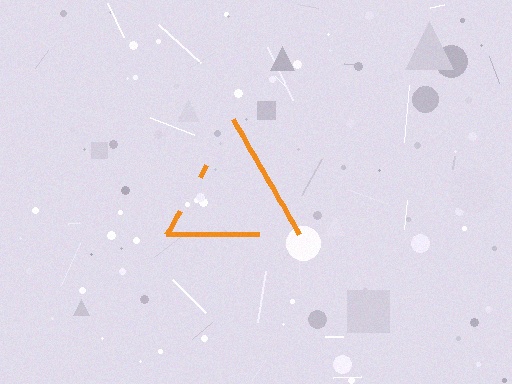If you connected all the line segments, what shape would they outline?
They would outline a triangle.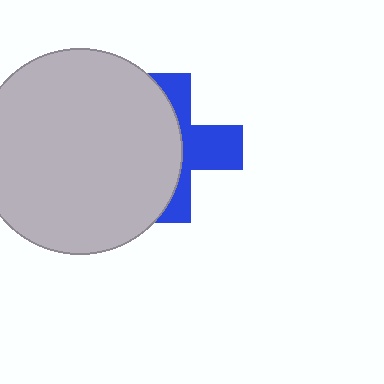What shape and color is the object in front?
The object in front is a light gray circle.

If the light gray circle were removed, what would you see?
You would see the complete blue cross.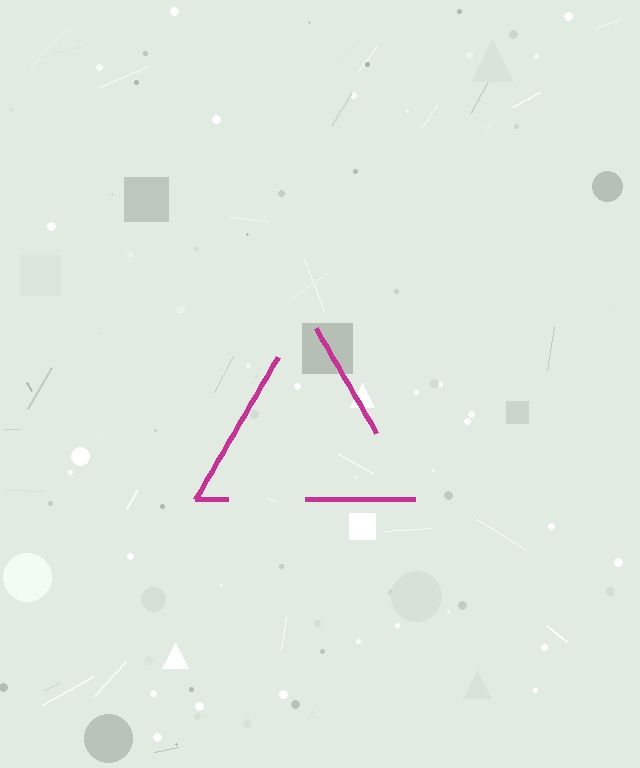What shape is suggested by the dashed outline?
The dashed outline suggests a triangle.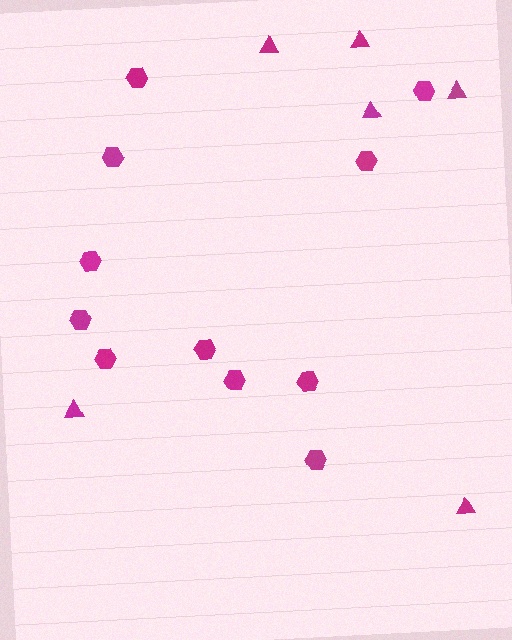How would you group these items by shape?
There are 2 groups: one group of triangles (6) and one group of hexagons (11).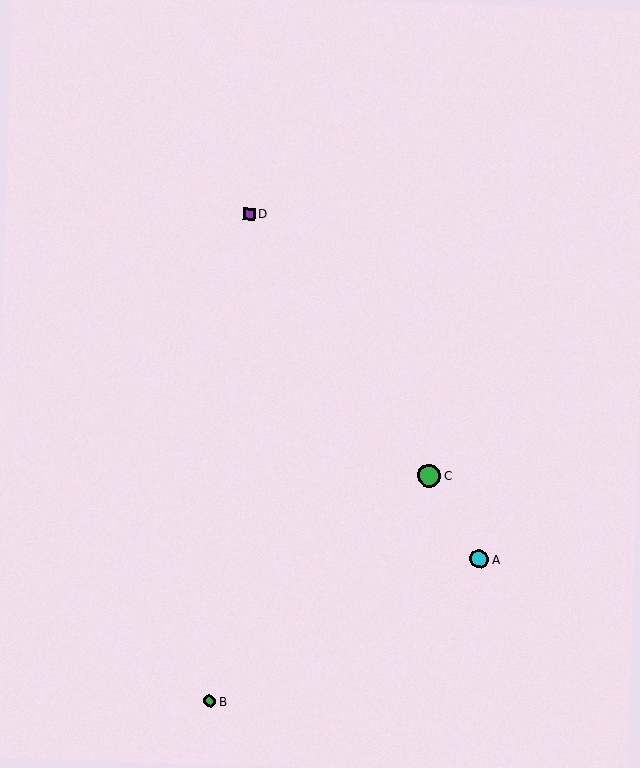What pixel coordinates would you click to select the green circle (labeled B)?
Click at (210, 701) to select the green circle B.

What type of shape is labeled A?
Shape A is a cyan circle.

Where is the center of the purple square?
The center of the purple square is at (249, 214).